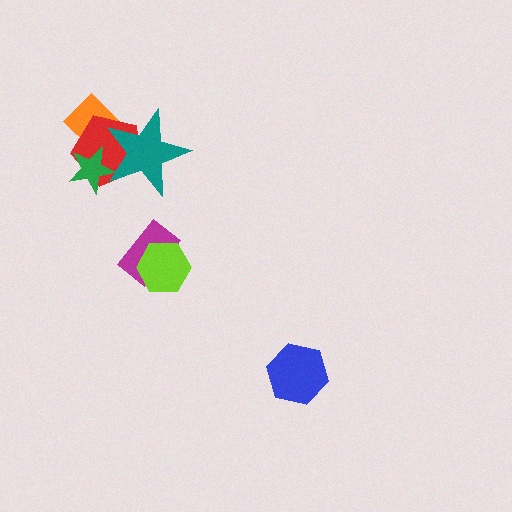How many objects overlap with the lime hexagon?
1 object overlaps with the lime hexagon.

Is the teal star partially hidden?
No, no other shape covers it.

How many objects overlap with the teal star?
3 objects overlap with the teal star.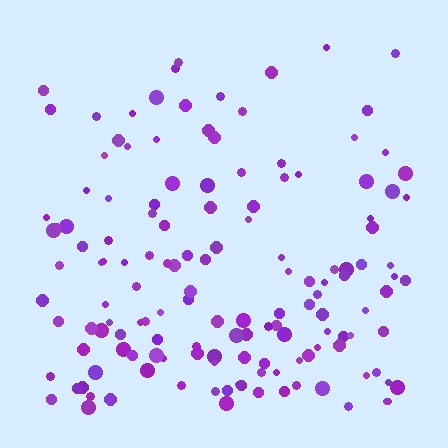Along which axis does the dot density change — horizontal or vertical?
Vertical.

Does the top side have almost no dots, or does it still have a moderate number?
Still a moderate number, just noticeably fewer than the bottom.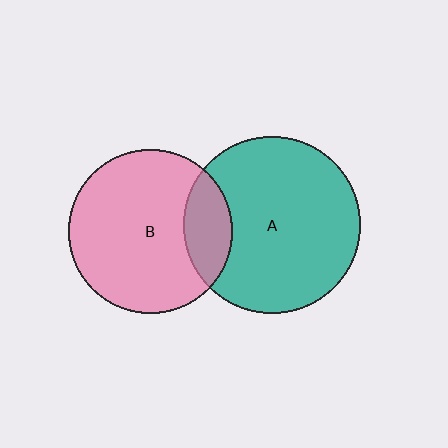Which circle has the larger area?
Circle A (teal).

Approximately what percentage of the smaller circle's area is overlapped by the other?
Approximately 20%.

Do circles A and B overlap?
Yes.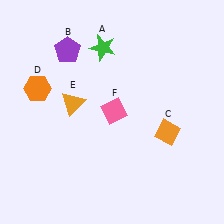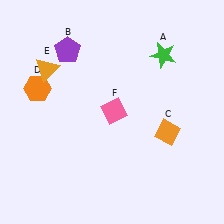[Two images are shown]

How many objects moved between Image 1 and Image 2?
2 objects moved between the two images.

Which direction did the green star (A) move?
The green star (A) moved right.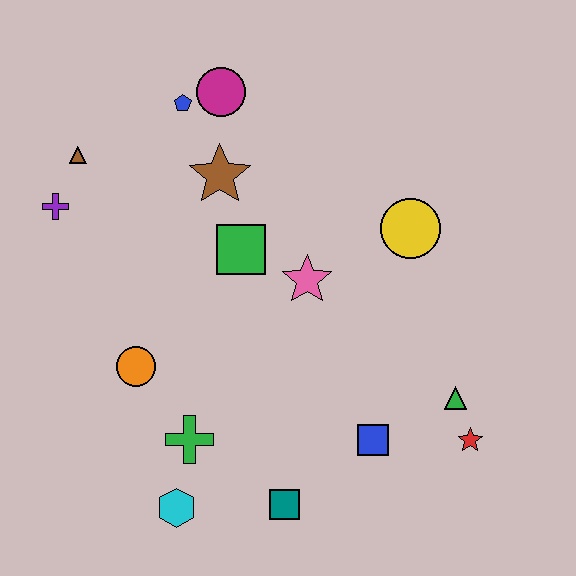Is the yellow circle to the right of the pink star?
Yes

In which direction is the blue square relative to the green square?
The blue square is below the green square.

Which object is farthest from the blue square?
The brown triangle is farthest from the blue square.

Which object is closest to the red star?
The green triangle is closest to the red star.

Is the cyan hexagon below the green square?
Yes